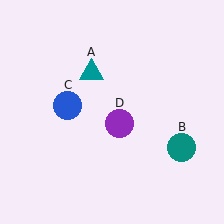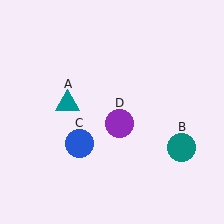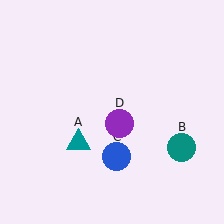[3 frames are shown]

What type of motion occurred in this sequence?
The teal triangle (object A), blue circle (object C) rotated counterclockwise around the center of the scene.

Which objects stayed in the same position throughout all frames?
Teal circle (object B) and purple circle (object D) remained stationary.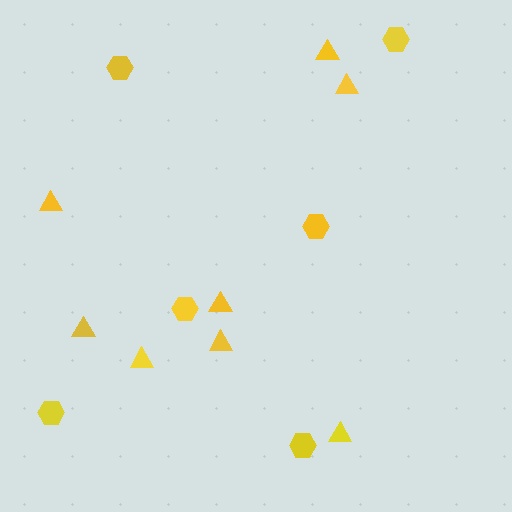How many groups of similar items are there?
There are 2 groups: one group of hexagons (6) and one group of triangles (8).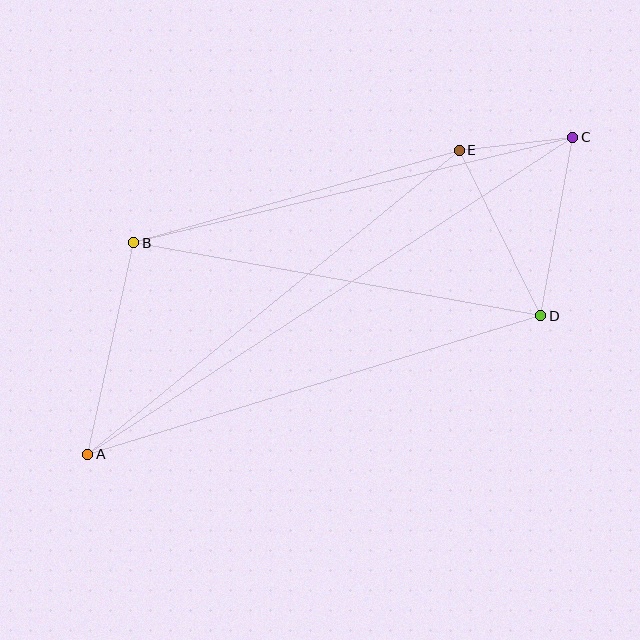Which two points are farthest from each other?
Points A and C are farthest from each other.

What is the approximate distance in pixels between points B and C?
The distance between B and C is approximately 451 pixels.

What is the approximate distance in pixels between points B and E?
The distance between B and E is approximately 338 pixels.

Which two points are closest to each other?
Points C and E are closest to each other.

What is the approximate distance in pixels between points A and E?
The distance between A and E is approximately 480 pixels.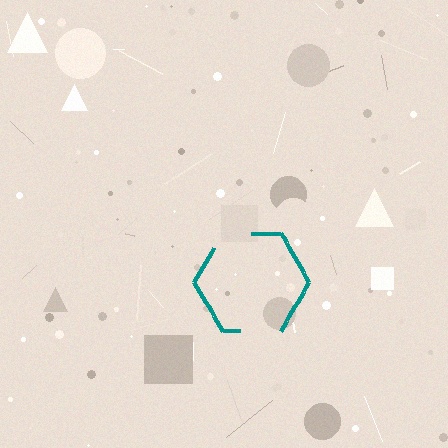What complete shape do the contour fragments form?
The contour fragments form a hexagon.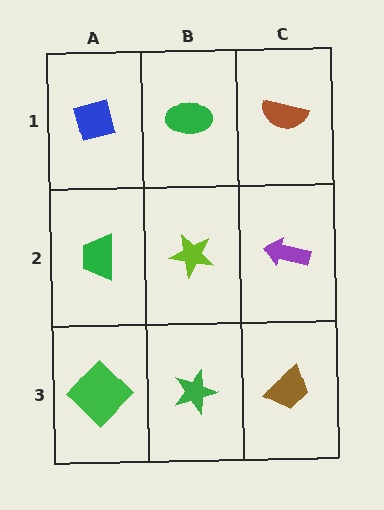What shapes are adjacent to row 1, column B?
A lime star (row 2, column B), a blue square (row 1, column A), a brown semicircle (row 1, column C).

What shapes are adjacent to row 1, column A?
A green trapezoid (row 2, column A), a green ellipse (row 1, column B).